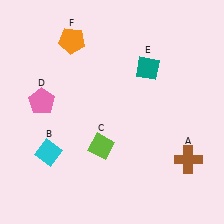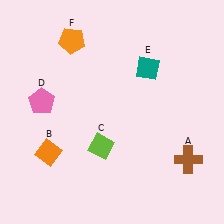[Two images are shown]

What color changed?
The diamond (B) changed from cyan in Image 1 to orange in Image 2.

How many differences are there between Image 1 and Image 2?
There is 1 difference between the two images.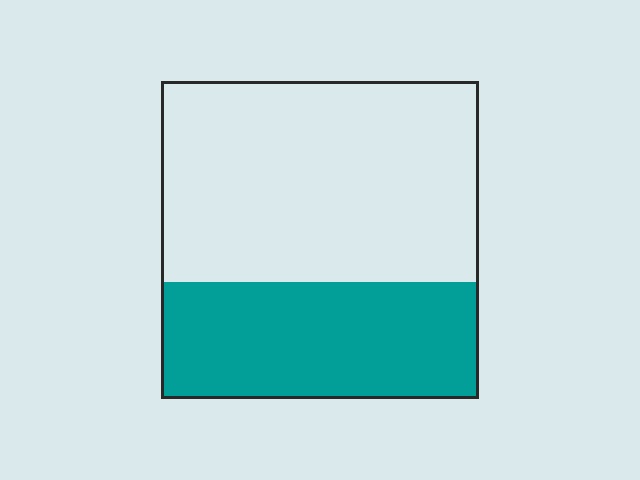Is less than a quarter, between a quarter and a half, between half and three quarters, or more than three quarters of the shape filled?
Between a quarter and a half.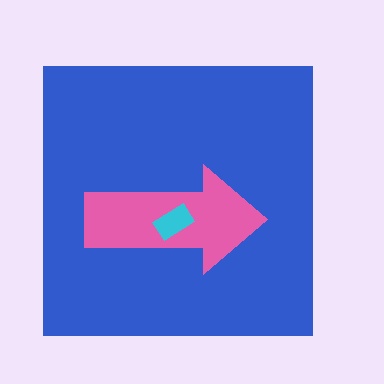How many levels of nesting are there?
3.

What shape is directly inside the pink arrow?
The cyan rectangle.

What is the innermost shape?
The cyan rectangle.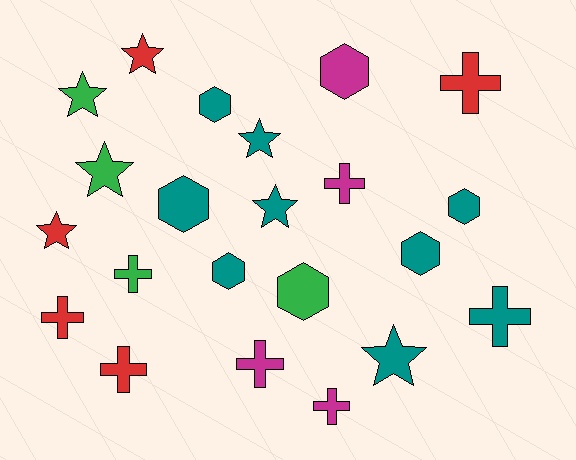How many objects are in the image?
There are 22 objects.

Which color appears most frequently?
Teal, with 9 objects.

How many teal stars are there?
There are 3 teal stars.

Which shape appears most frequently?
Cross, with 8 objects.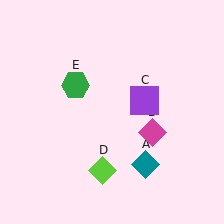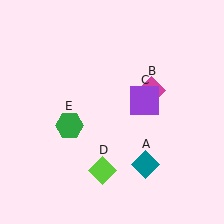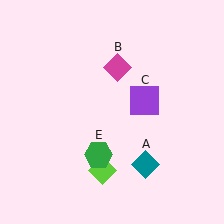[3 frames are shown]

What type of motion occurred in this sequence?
The magenta diamond (object B), green hexagon (object E) rotated counterclockwise around the center of the scene.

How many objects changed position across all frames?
2 objects changed position: magenta diamond (object B), green hexagon (object E).